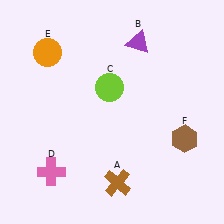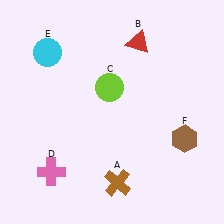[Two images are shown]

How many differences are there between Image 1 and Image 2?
There are 2 differences between the two images.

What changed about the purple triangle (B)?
In Image 1, B is purple. In Image 2, it changed to red.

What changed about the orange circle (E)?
In Image 1, E is orange. In Image 2, it changed to cyan.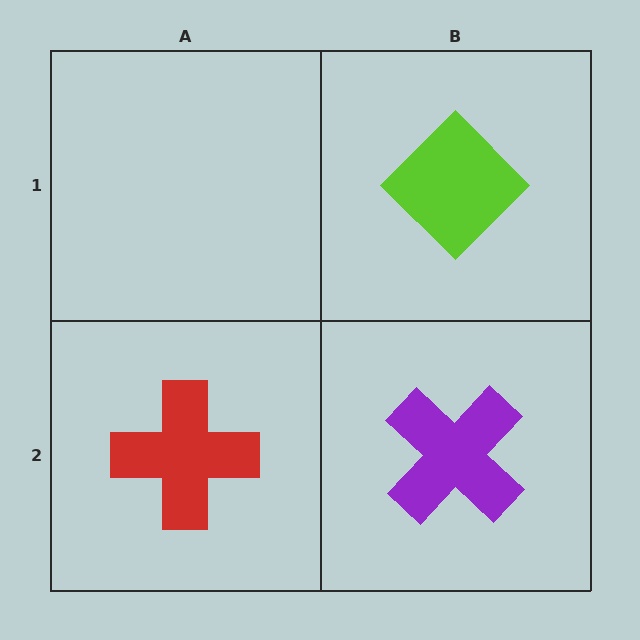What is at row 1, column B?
A lime diamond.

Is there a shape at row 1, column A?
No, that cell is empty.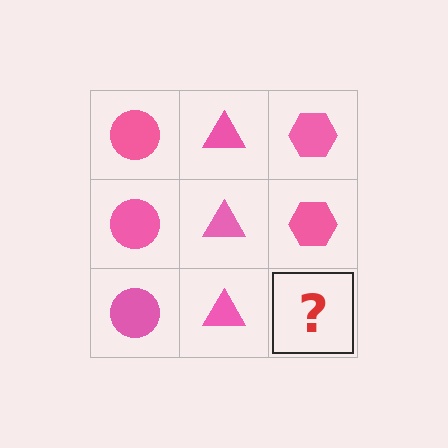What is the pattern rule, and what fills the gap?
The rule is that each column has a consistent shape. The gap should be filled with a pink hexagon.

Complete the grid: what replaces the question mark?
The question mark should be replaced with a pink hexagon.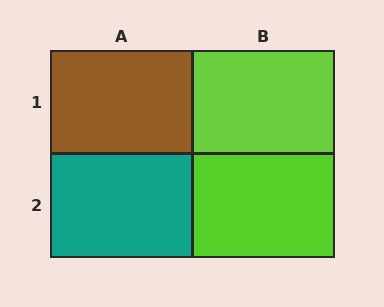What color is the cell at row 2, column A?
Teal.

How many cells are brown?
1 cell is brown.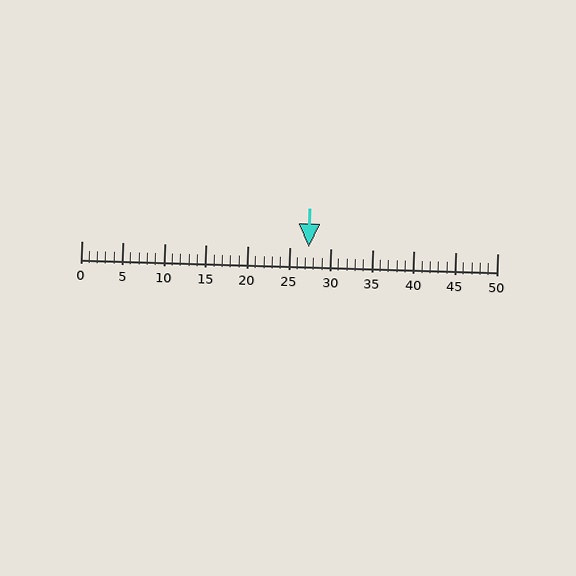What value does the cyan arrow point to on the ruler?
The cyan arrow points to approximately 27.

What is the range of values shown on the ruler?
The ruler shows values from 0 to 50.